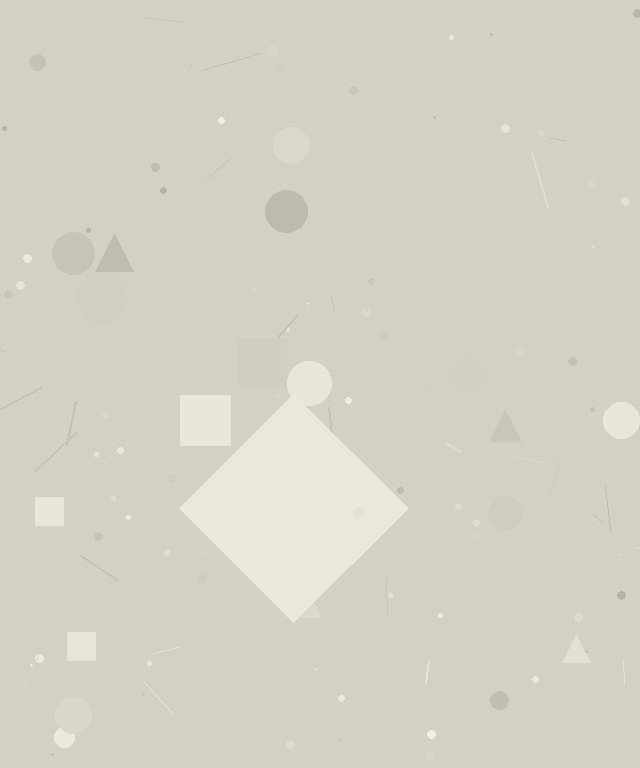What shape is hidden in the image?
A diamond is hidden in the image.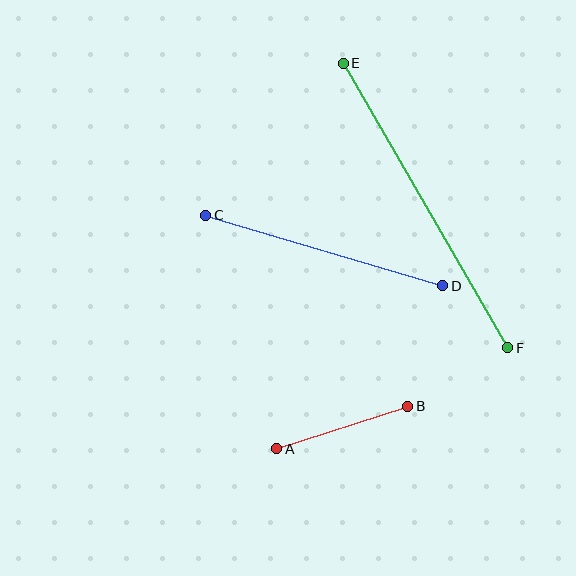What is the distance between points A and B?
The distance is approximately 138 pixels.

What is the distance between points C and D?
The distance is approximately 247 pixels.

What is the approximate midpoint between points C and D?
The midpoint is at approximately (324, 251) pixels.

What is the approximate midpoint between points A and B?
The midpoint is at approximately (342, 427) pixels.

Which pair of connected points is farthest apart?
Points E and F are farthest apart.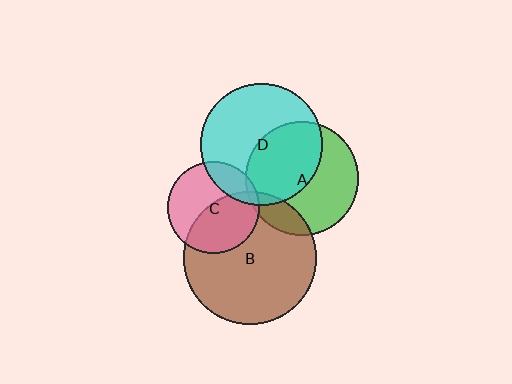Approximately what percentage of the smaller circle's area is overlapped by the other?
Approximately 50%.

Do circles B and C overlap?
Yes.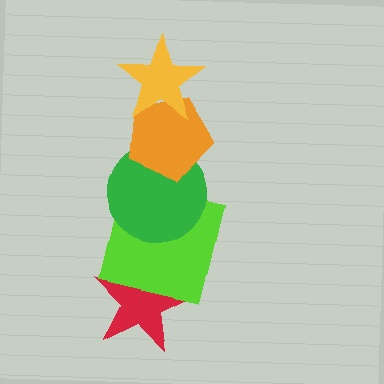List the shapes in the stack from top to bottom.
From top to bottom: the yellow star, the orange pentagon, the green circle, the lime square, the red star.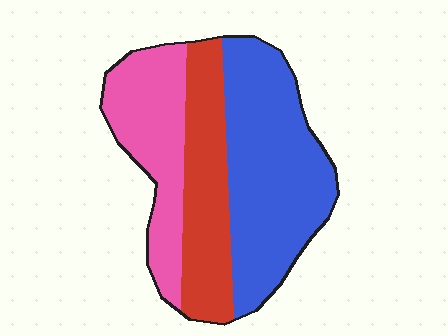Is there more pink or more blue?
Blue.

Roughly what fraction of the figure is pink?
Pink takes up between a sixth and a third of the figure.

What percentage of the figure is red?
Red covers 27% of the figure.